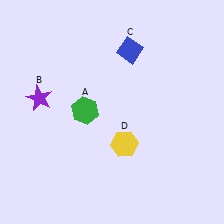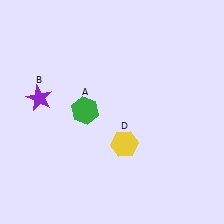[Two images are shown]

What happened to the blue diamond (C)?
The blue diamond (C) was removed in Image 2. It was in the top-right area of Image 1.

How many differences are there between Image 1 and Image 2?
There is 1 difference between the two images.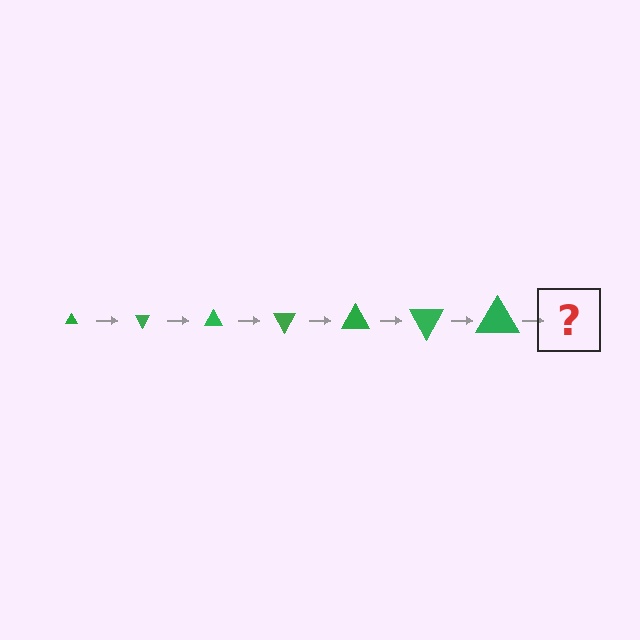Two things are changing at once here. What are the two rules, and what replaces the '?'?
The two rules are that the triangle grows larger each step and it rotates 60 degrees each step. The '?' should be a triangle, larger than the previous one and rotated 420 degrees from the start.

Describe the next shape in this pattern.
It should be a triangle, larger than the previous one and rotated 420 degrees from the start.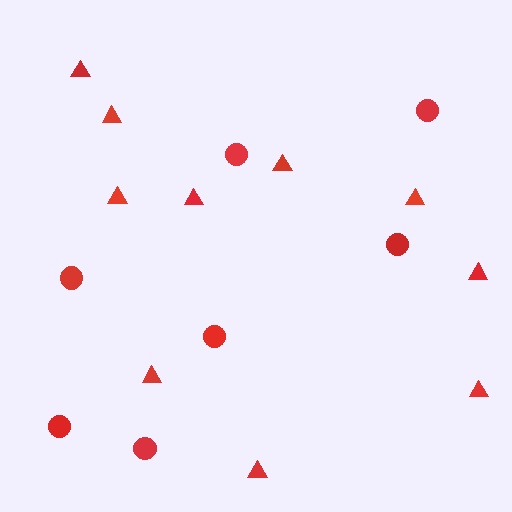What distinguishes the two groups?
There are 2 groups: one group of triangles (10) and one group of circles (7).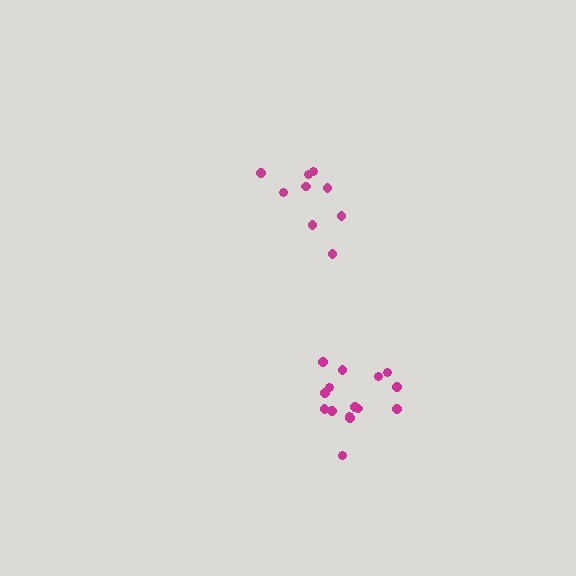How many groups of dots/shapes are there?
There are 2 groups.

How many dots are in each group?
Group 1: 9 dots, Group 2: 15 dots (24 total).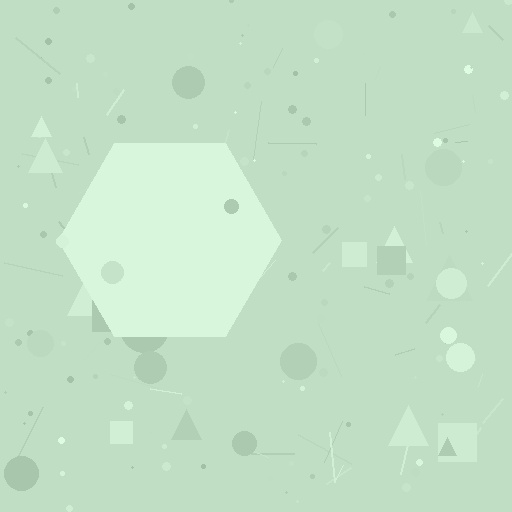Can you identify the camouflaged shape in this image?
The camouflaged shape is a hexagon.